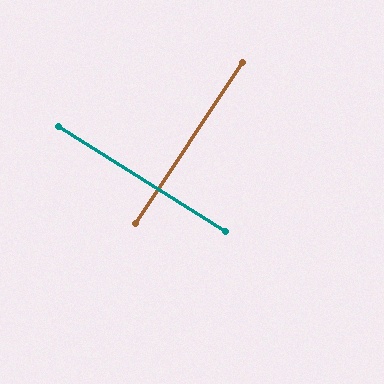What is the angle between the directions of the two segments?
Approximately 89 degrees.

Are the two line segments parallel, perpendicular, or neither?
Perpendicular — they meet at approximately 89°.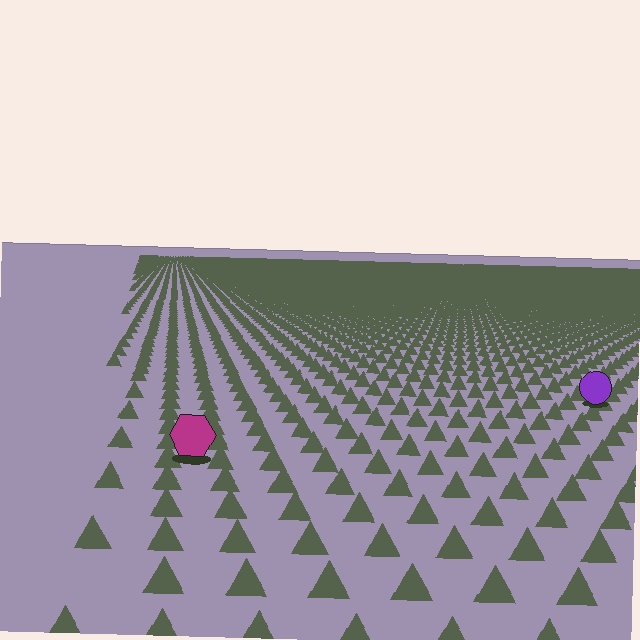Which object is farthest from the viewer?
The purple circle is farthest from the viewer. It appears smaller and the ground texture around it is denser.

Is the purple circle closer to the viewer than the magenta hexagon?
No. The magenta hexagon is closer — you can tell from the texture gradient: the ground texture is coarser near it.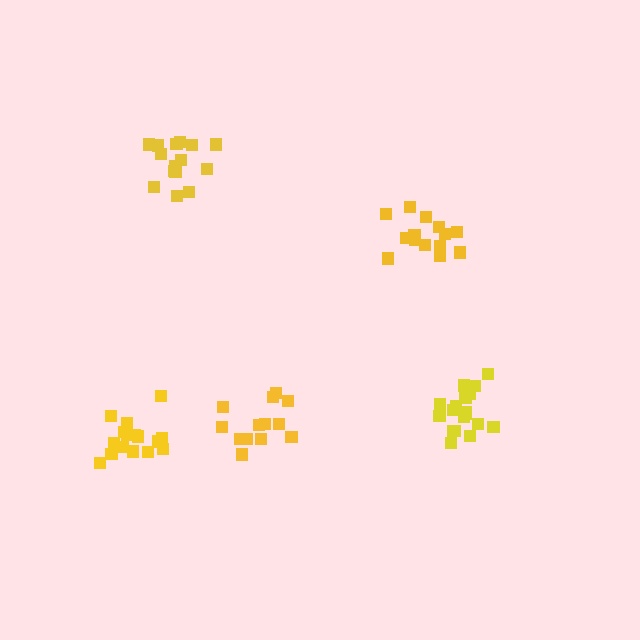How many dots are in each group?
Group 1: 13 dots, Group 2: 16 dots, Group 3: 14 dots, Group 4: 18 dots, Group 5: 16 dots (77 total).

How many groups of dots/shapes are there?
There are 5 groups.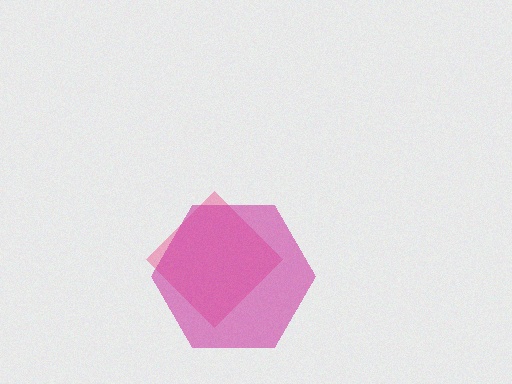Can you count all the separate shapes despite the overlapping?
Yes, there are 2 separate shapes.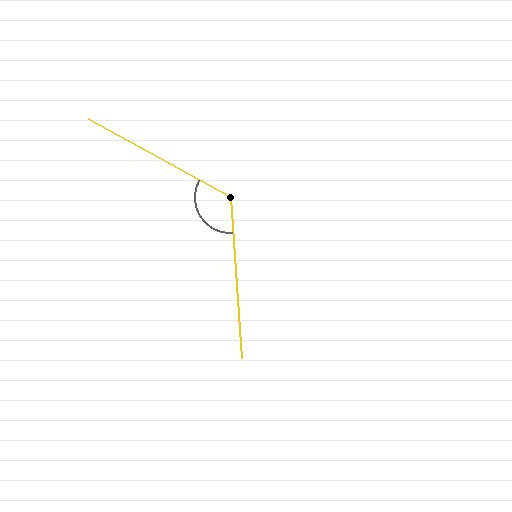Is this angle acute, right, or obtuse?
It is obtuse.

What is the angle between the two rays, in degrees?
Approximately 122 degrees.